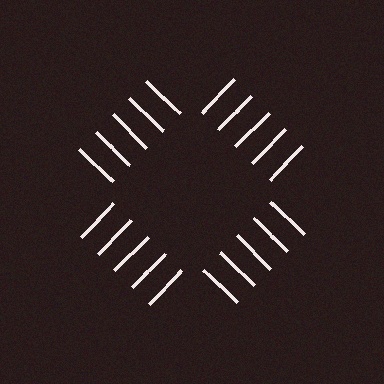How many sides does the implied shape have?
4 sides — the line-ends trace a square.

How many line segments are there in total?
20 — 5 along each of the 4 edges.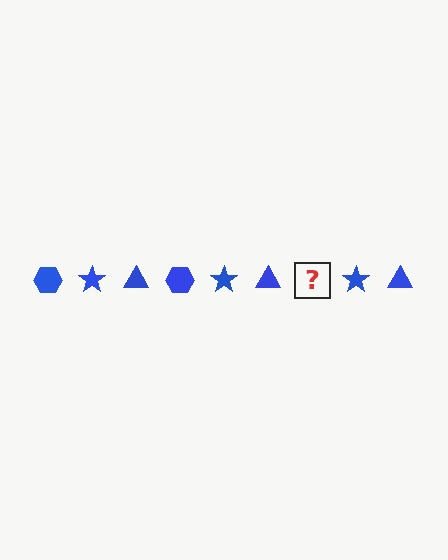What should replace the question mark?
The question mark should be replaced with a blue hexagon.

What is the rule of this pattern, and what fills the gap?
The rule is that the pattern cycles through hexagon, star, triangle shapes in blue. The gap should be filled with a blue hexagon.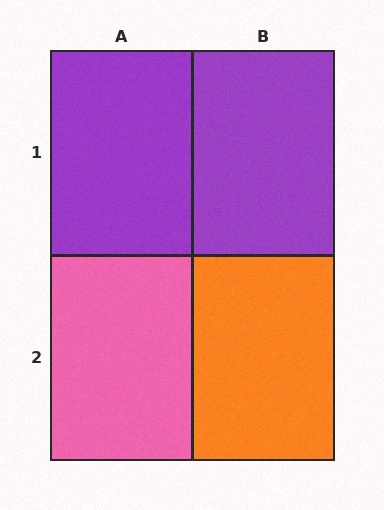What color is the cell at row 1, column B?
Purple.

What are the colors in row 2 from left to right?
Pink, orange.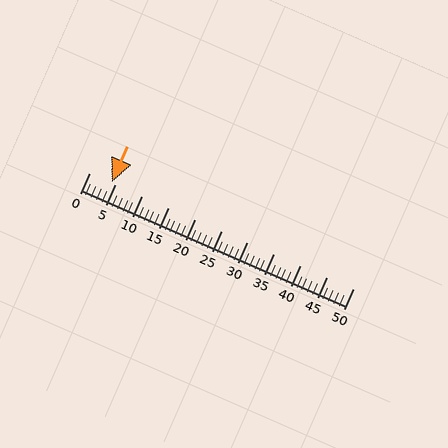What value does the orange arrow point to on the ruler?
The orange arrow points to approximately 4.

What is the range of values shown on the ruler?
The ruler shows values from 0 to 50.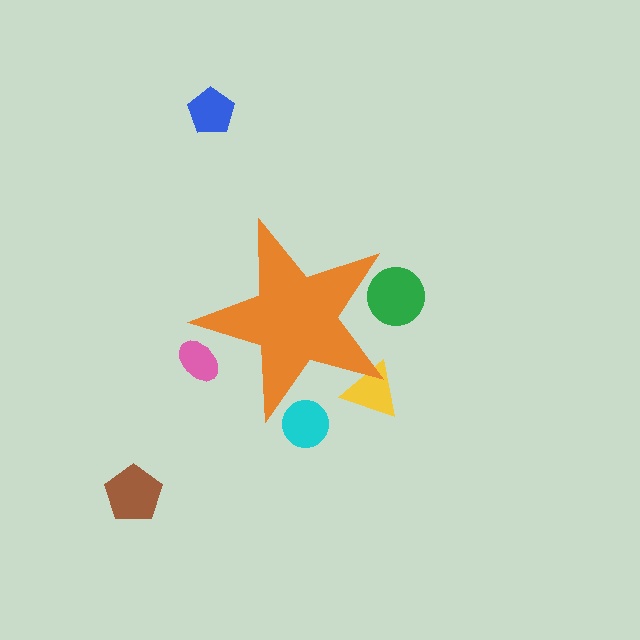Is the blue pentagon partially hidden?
No, the blue pentagon is fully visible.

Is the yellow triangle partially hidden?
Yes, the yellow triangle is partially hidden behind the orange star.